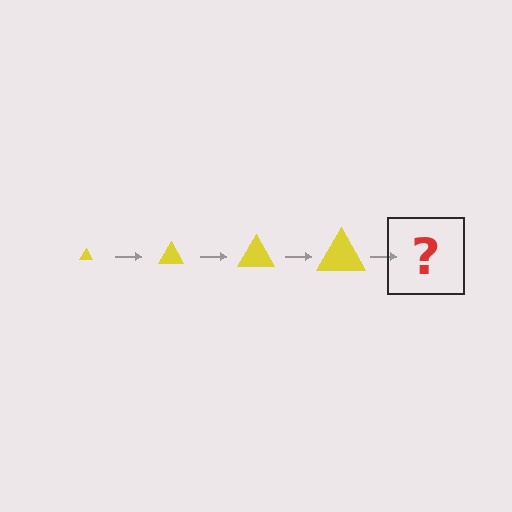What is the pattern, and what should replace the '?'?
The pattern is that the triangle gets progressively larger each step. The '?' should be a yellow triangle, larger than the previous one.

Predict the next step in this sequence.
The next step is a yellow triangle, larger than the previous one.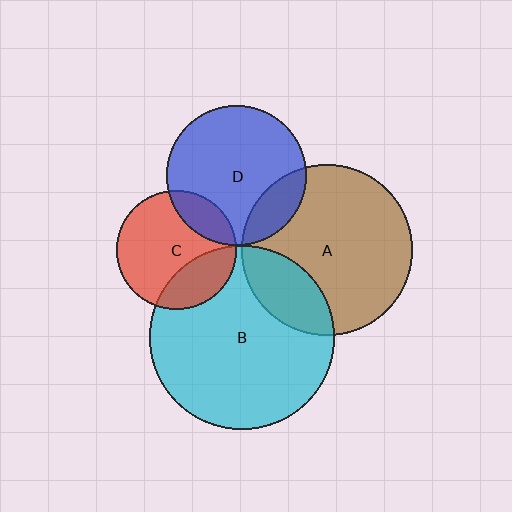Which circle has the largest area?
Circle B (cyan).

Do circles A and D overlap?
Yes.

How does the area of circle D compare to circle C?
Approximately 1.4 times.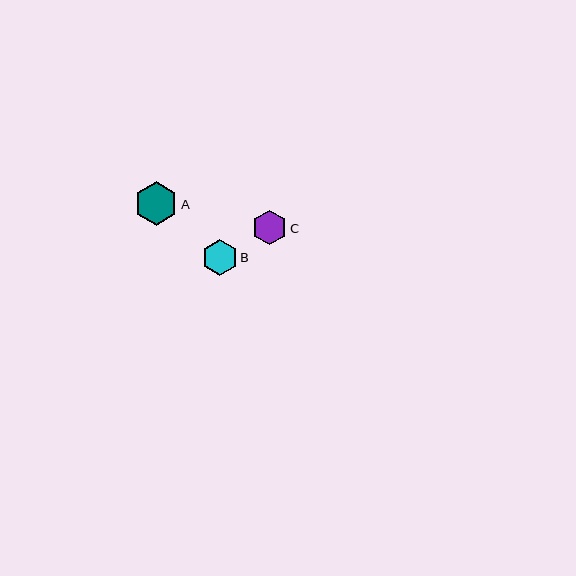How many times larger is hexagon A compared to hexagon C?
Hexagon A is approximately 1.3 times the size of hexagon C.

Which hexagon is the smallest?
Hexagon C is the smallest with a size of approximately 34 pixels.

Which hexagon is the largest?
Hexagon A is the largest with a size of approximately 43 pixels.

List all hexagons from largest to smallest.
From largest to smallest: A, B, C.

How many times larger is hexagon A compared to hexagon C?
Hexagon A is approximately 1.3 times the size of hexagon C.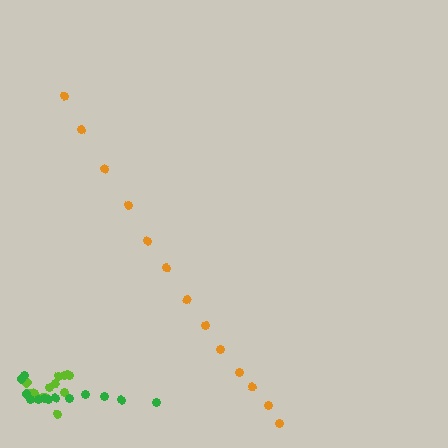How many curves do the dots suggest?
There are 3 distinct paths.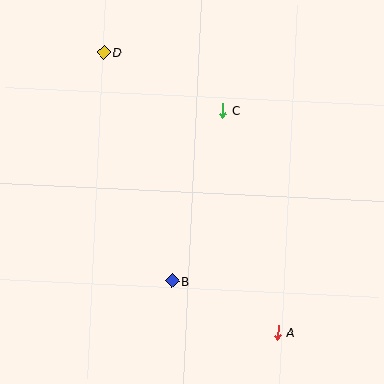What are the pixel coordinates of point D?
Point D is at (104, 53).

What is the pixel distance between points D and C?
The distance between D and C is 132 pixels.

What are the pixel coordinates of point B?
Point B is at (172, 281).